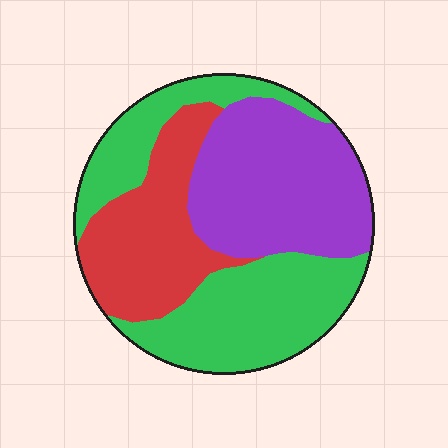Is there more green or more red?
Green.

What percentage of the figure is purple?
Purple takes up between a quarter and a half of the figure.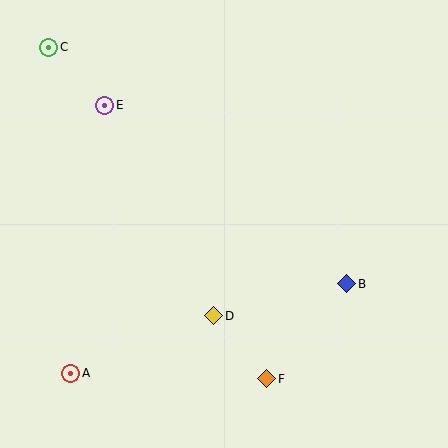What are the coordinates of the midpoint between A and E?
The midpoint between A and E is at (88, 239).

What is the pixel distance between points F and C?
The distance between F and C is 397 pixels.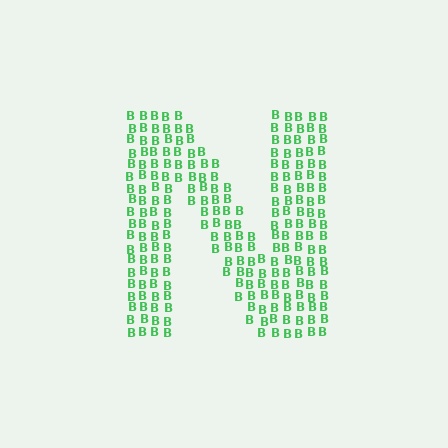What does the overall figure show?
The overall figure shows the letter N.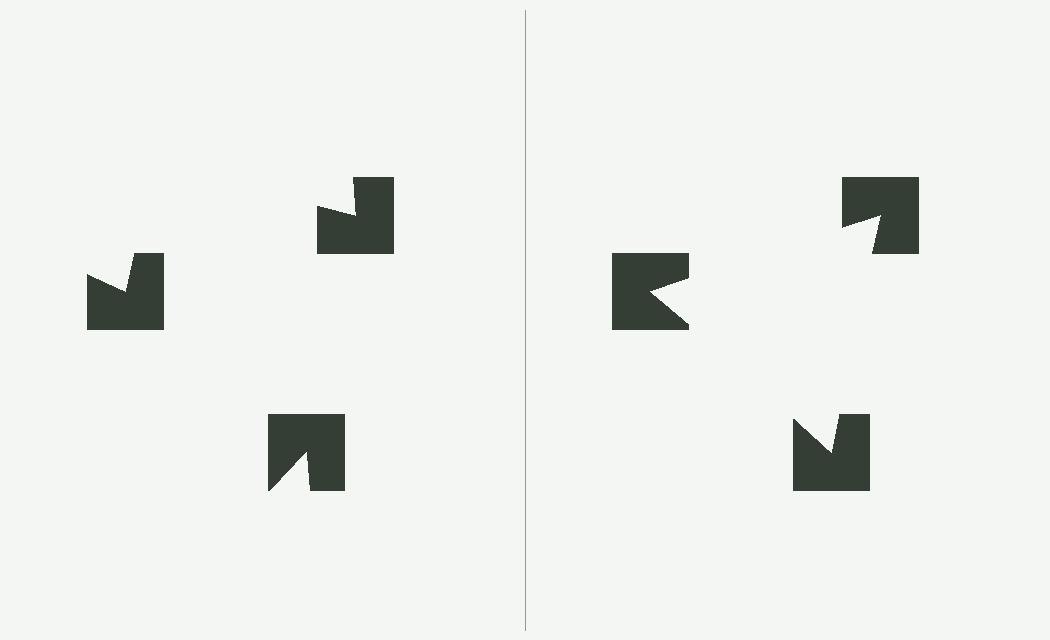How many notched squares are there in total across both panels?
6 — 3 on each side.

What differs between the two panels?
The notched squares are positioned identically on both sides; only the wedge orientations differ. On the right they align to a triangle; on the left they are misaligned.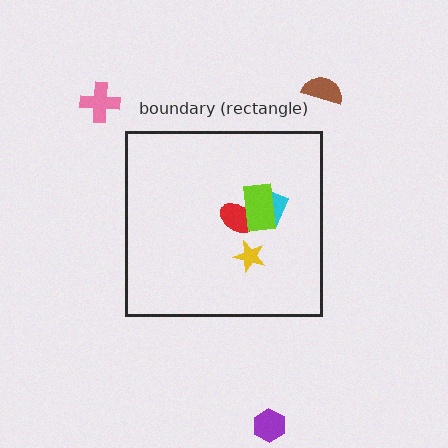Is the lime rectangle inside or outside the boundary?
Inside.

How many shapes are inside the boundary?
4 inside, 3 outside.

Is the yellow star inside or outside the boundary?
Inside.